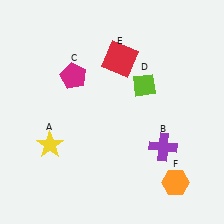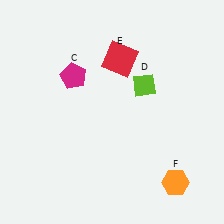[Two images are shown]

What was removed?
The purple cross (B), the yellow star (A) were removed in Image 2.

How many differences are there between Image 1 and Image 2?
There are 2 differences between the two images.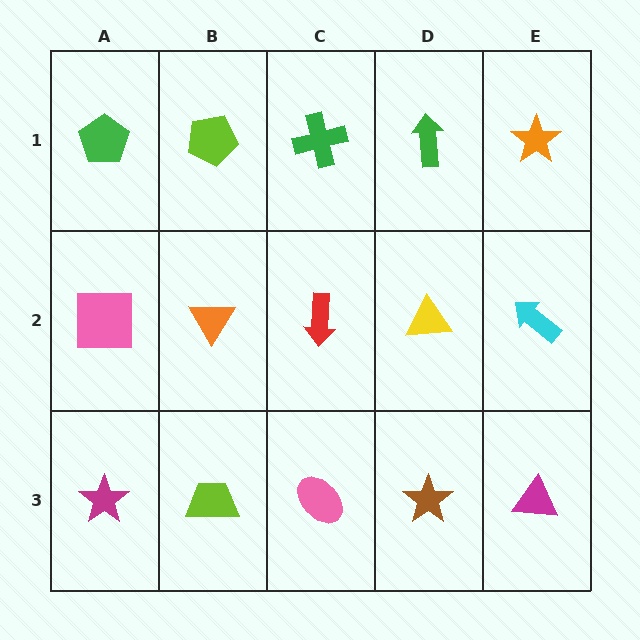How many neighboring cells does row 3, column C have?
3.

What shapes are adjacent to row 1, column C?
A red arrow (row 2, column C), a lime pentagon (row 1, column B), a green arrow (row 1, column D).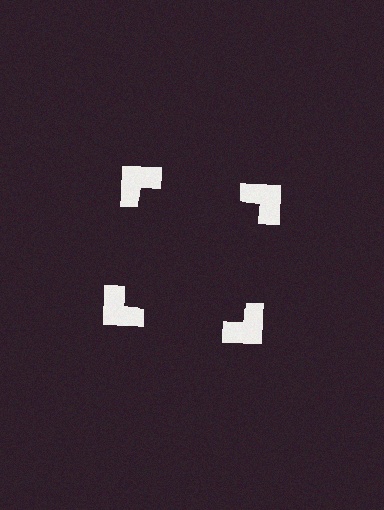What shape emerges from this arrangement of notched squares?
An illusory square — its edges are inferred from the aligned wedge cuts in the notched squares, not physically drawn.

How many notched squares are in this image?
There are 4 — one at each vertex of the illusory square.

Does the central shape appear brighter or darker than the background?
It typically appears slightly darker than the background, even though no actual brightness change is drawn.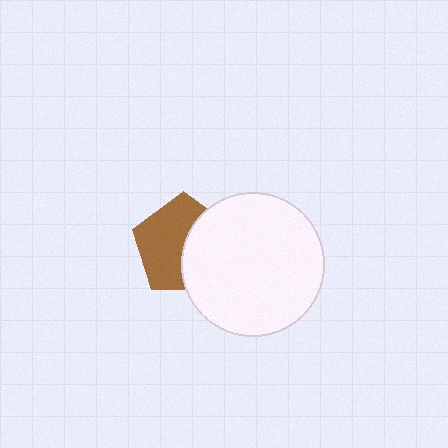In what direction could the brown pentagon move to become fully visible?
The brown pentagon could move left. That would shift it out from behind the white circle entirely.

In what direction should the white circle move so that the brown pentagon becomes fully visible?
The white circle should move right. That is the shortest direction to clear the overlap and leave the brown pentagon fully visible.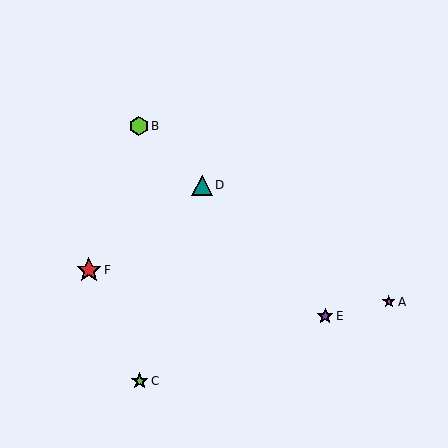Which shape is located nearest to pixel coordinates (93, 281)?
The red star (labeled F) at (89, 270) is nearest to that location.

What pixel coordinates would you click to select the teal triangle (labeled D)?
Click at (202, 185) to select the teal triangle D.